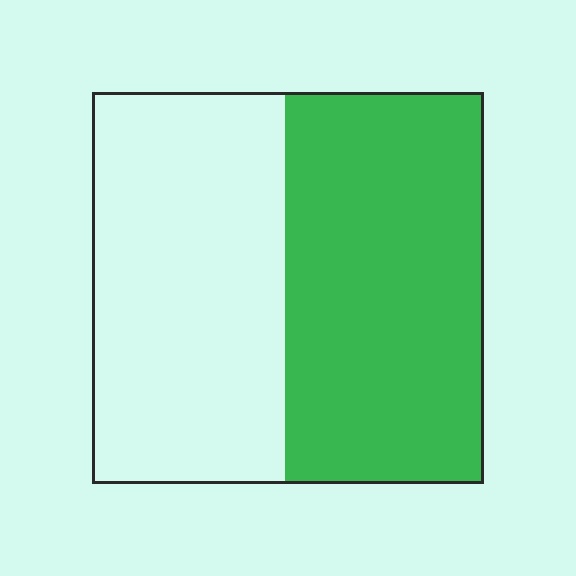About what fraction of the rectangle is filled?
About one half (1/2).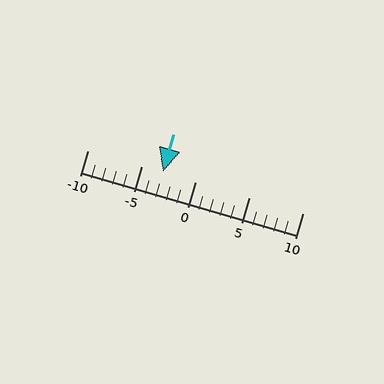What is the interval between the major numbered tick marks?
The major tick marks are spaced 5 units apart.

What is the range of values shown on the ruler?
The ruler shows values from -10 to 10.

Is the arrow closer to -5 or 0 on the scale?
The arrow is closer to -5.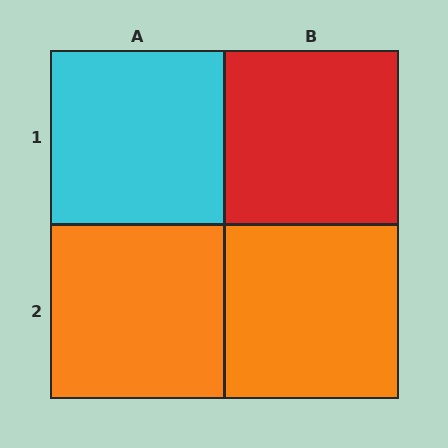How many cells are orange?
2 cells are orange.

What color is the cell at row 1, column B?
Red.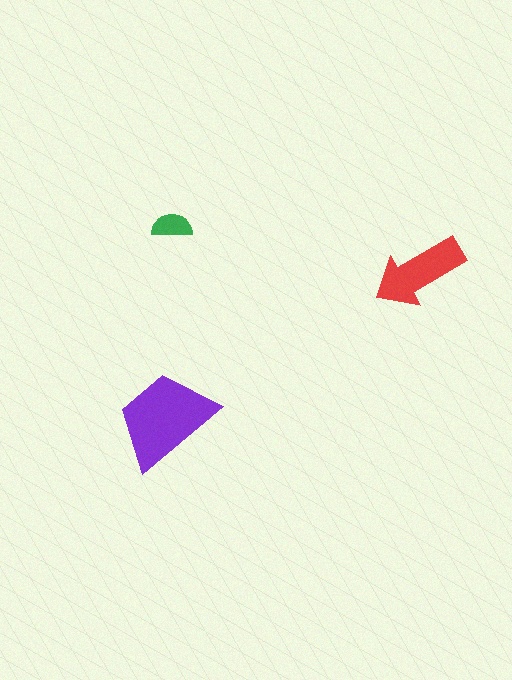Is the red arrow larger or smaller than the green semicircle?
Larger.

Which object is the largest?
The purple trapezoid.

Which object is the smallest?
The green semicircle.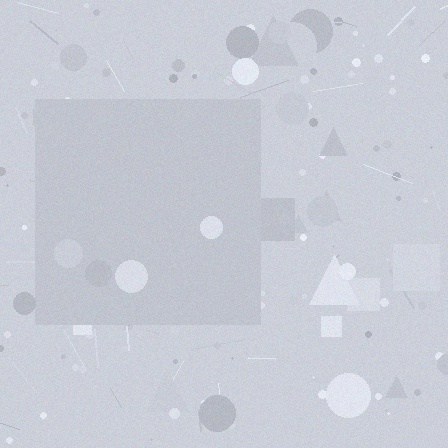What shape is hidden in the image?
A square is hidden in the image.